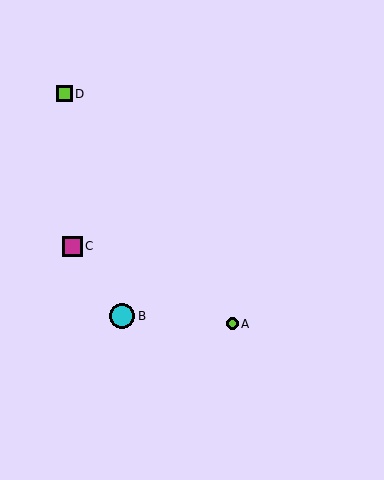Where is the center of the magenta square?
The center of the magenta square is at (72, 246).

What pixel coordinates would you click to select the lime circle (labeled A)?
Click at (232, 324) to select the lime circle A.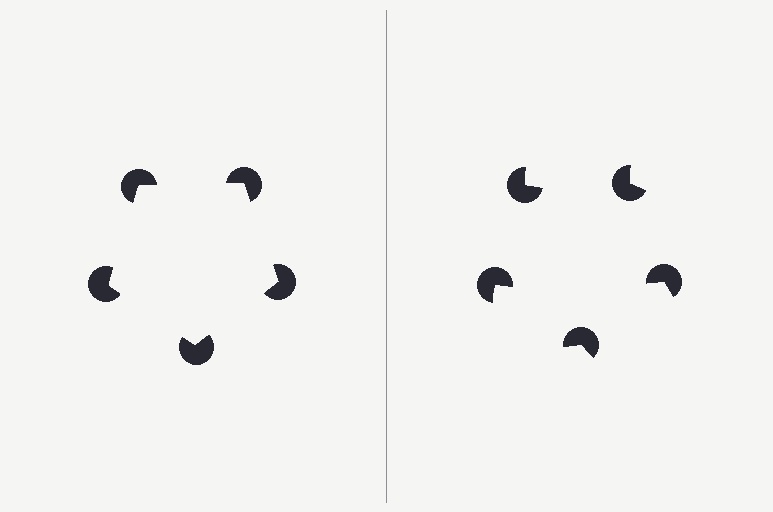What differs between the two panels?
The pac-man discs are positioned identically on both sides; only the wedge orientations differ. On the left they align to a pentagon; on the right they are misaligned.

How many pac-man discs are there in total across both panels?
10 — 5 on each side.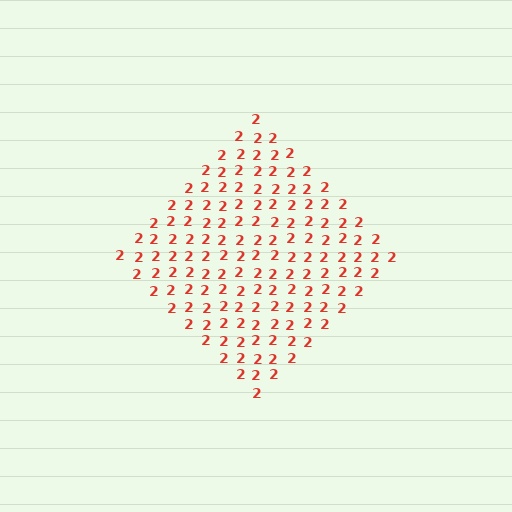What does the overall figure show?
The overall figure shows a diamond.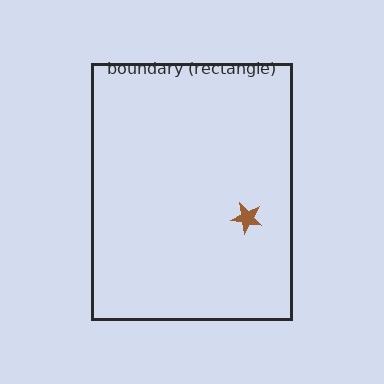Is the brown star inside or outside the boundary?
Inside.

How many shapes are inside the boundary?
1 inside, 0 outside.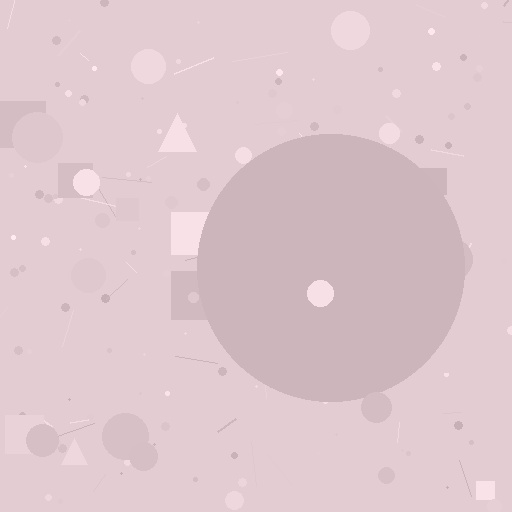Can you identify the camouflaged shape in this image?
The camouflaged shape is a circle.